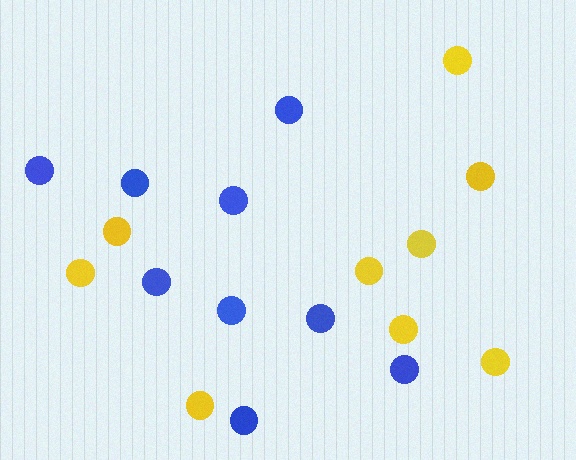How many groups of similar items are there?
There are 2 groups: one group of yellow circles (9) and one group of blue circles (9).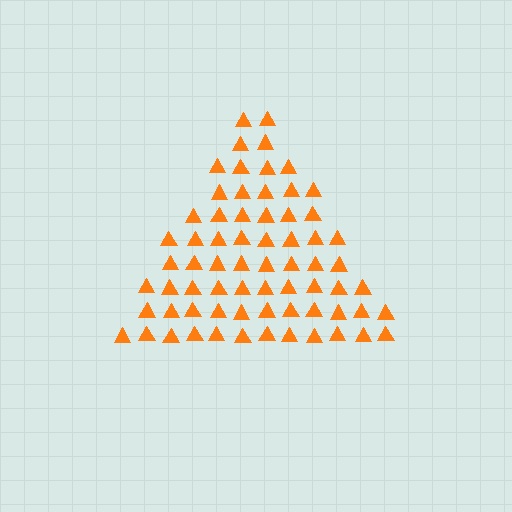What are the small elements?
The small elements are triangles.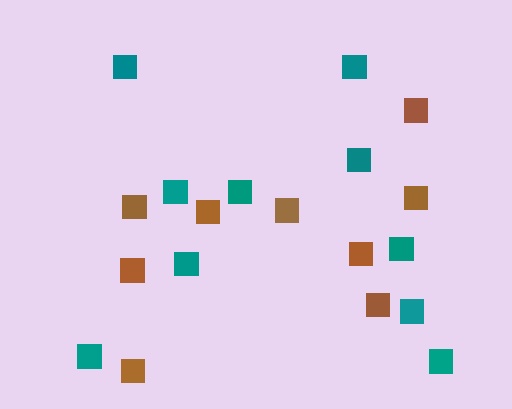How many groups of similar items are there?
There are 2 groups: one group of teal squares (10) and one group of brown squares (9).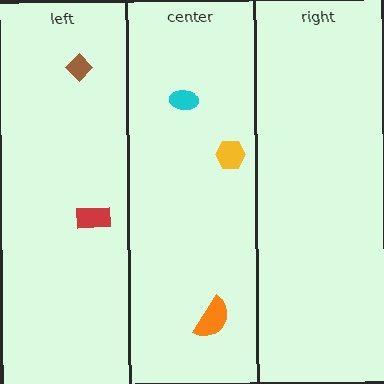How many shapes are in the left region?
2.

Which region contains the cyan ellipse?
The center region.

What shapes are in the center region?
The yellow hexagon, the orange semicircle, the cyan ellipse.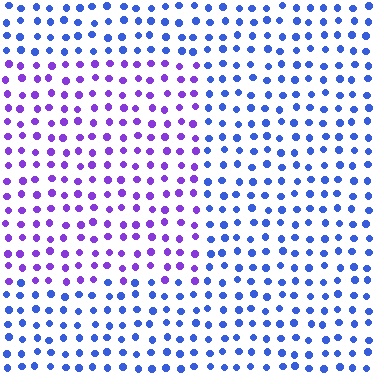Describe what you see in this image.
The image is filled with small blue elements in a uniform arrangement. A rectangle-shaped region is visible where the elements are tinted to a slightly different hue, forming a subtle color boundary.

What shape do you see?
I see a rectangle.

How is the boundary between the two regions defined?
The boundary is defined purely by a slight shift in hue (about 44 degrees). Spacing, size, and orientation are identical on both sides.